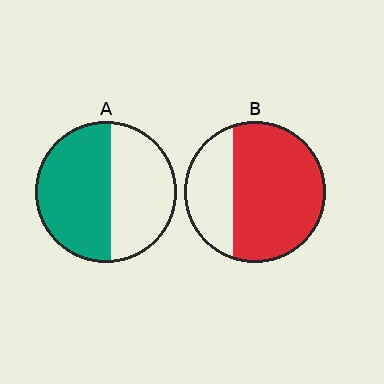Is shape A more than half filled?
Yes.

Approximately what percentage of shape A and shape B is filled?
A is approximately 55% and B is approximately 70%.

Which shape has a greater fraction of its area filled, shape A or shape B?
Shape B.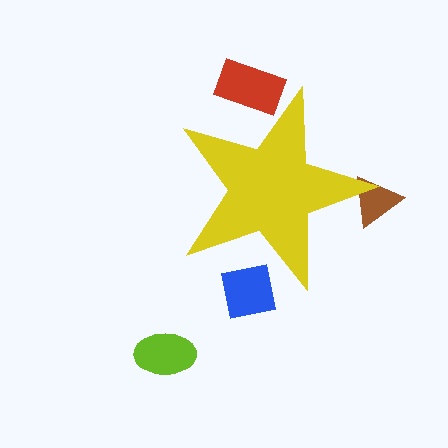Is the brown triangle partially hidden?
Yes, the brown triangle is partially hidden behind the yellow star.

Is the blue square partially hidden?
Yes, the blue square is partially hidden behind the yellow star.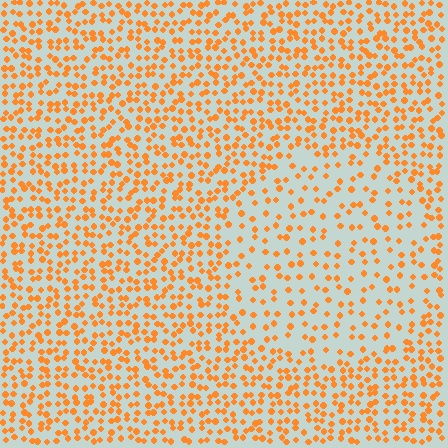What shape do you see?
I see a circle.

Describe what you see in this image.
The image contains small orange elements arranged at two different densities. A circle-shaped region is visible where the elements are less densely packed than the surrounding area.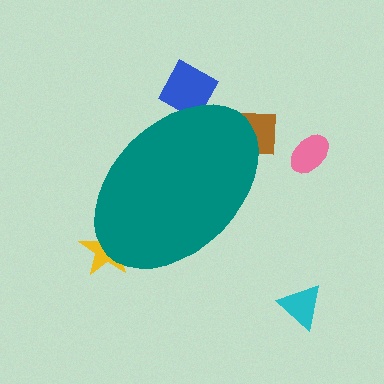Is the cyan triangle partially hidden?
No, the cyan triangle is fully visible.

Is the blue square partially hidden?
Yes, the blue square is partially hidden behind the teal ellipse.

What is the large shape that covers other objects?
A teal ellipse.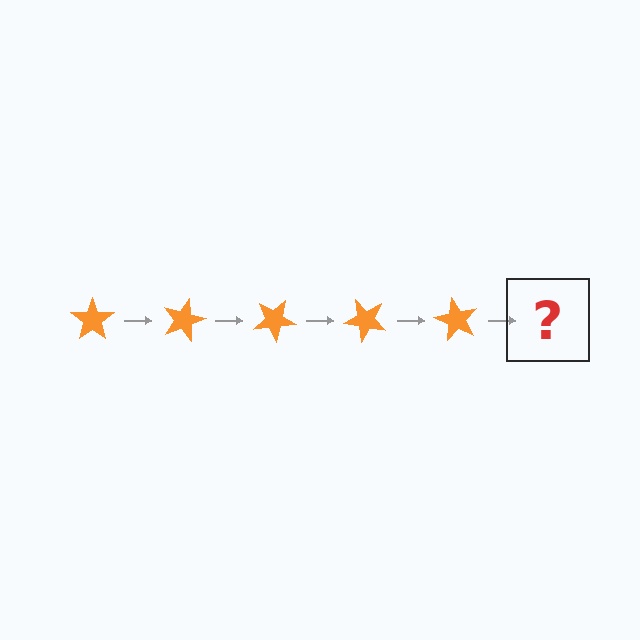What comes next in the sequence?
The next element should be an orange star rotated 75 degrees.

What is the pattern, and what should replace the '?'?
The pattern is that the star rotates 15 degrees each step. The '?' should be an orange star rotated 75 degrees.